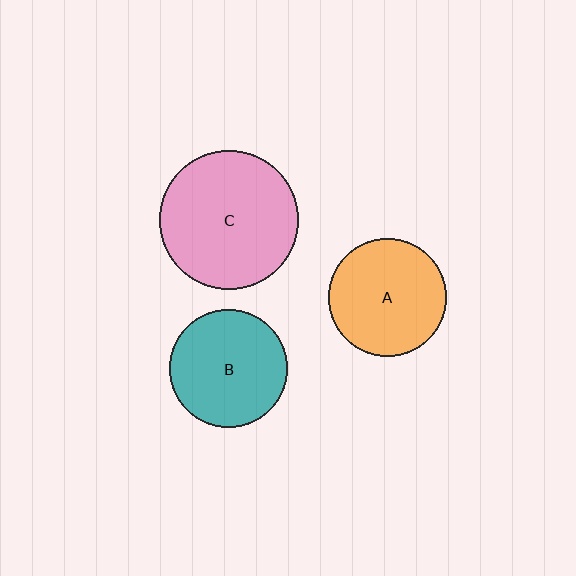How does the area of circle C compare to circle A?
Approximately 1.4 times.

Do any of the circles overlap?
No, none of the circles overlap.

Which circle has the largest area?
Circle C (pink).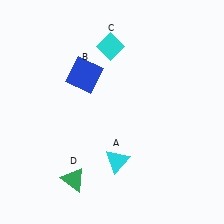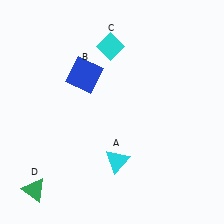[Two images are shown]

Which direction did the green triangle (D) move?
The green triangle (D) moved left.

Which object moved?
The green triangle (D) moved left.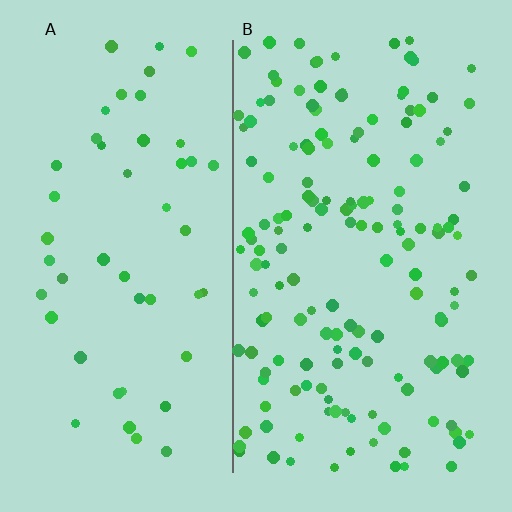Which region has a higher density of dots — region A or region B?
B (the right).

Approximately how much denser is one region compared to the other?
Approximately 3.1× — region B over region A.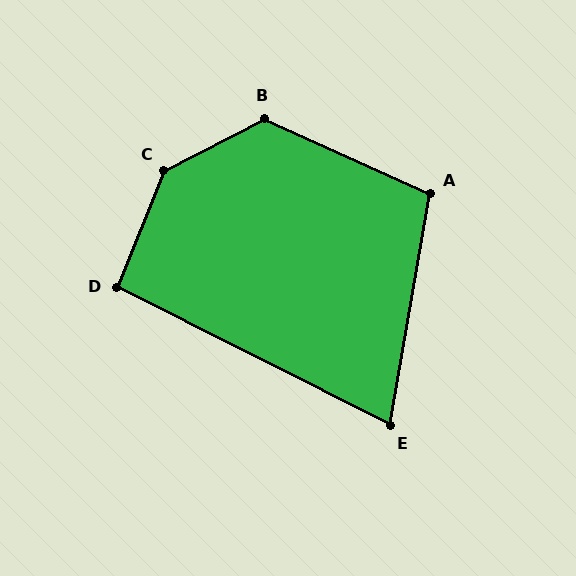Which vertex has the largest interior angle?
C, at approximately 139 degrees.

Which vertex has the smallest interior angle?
E, at approximately 73 degrees.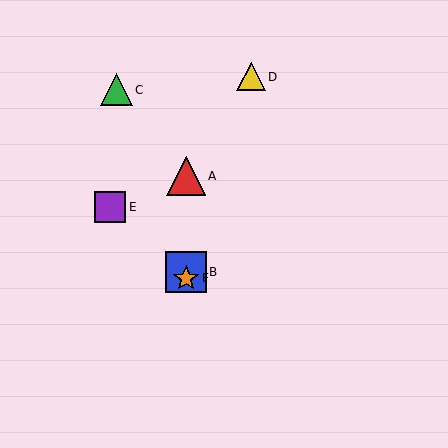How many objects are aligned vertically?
3 objects (A, B, F) are aligned vertically.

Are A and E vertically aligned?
No, A is at x≈186 and E is at x≈110.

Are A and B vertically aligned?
Yes, both are at x≈186.